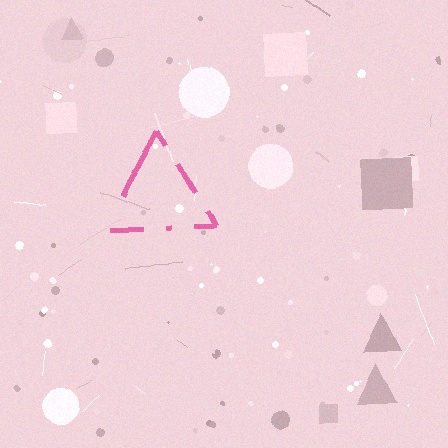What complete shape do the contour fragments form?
The contour fragments form a triangle.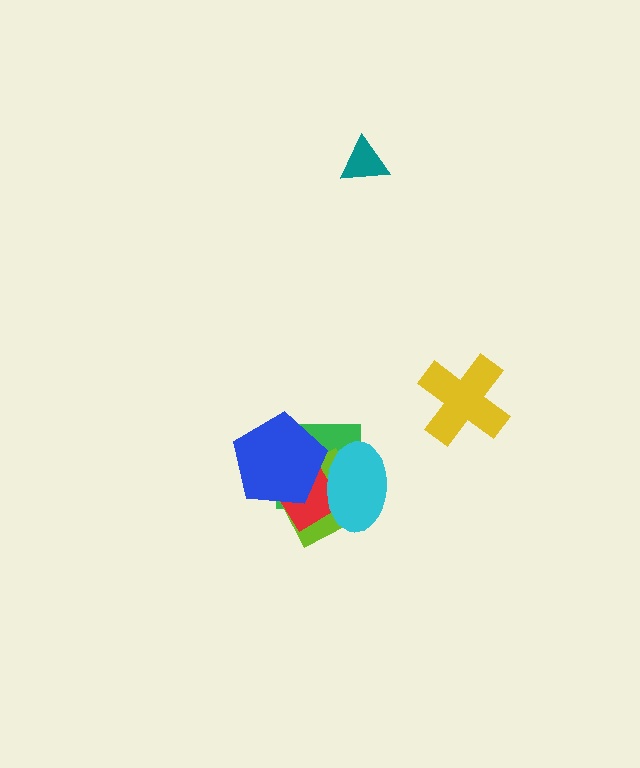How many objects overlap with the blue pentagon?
4 objects overlap with the blue pentagon.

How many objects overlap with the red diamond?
4 objects overlap with the red diamond.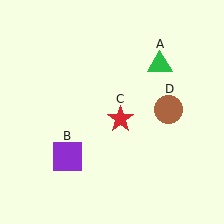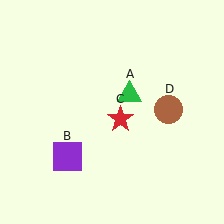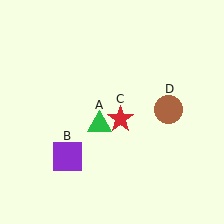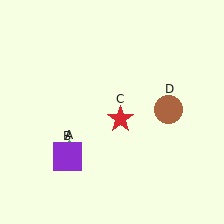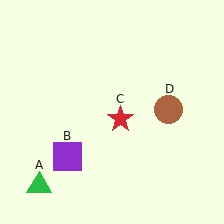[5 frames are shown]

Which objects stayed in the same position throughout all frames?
Purple square (object B) and red star (object C) and brown circle (object D) remained stationary.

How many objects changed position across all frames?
1 object changed position: green triangle (object A).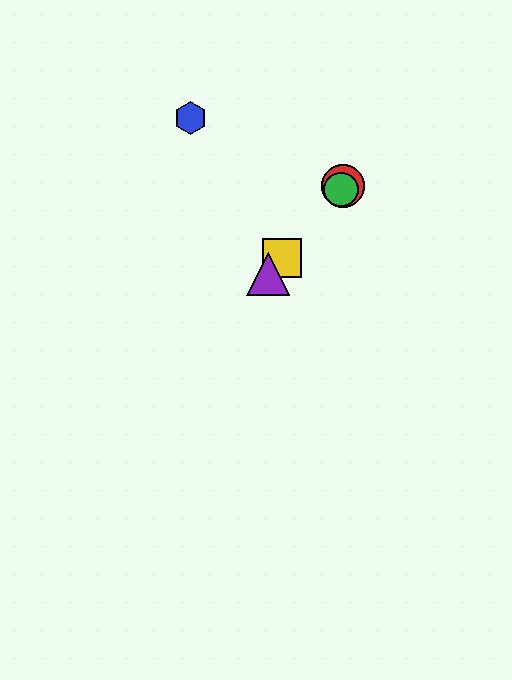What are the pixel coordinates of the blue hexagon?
The blue hexagon is at (190, 118).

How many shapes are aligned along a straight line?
4 shapes (the red circle, the green circle, the yellow square, the purple triangle) are aligned along a straight line.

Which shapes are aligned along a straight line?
The red circle, the green circle, the yellow square, the purple triangle are aligned along a straight line.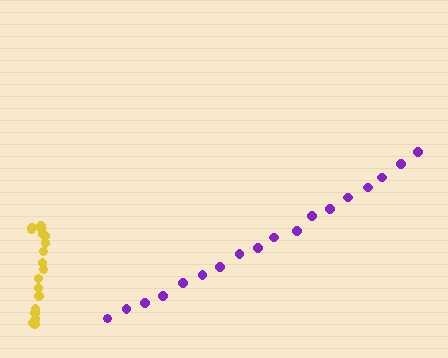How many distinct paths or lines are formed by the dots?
There are 2 distinct paths.